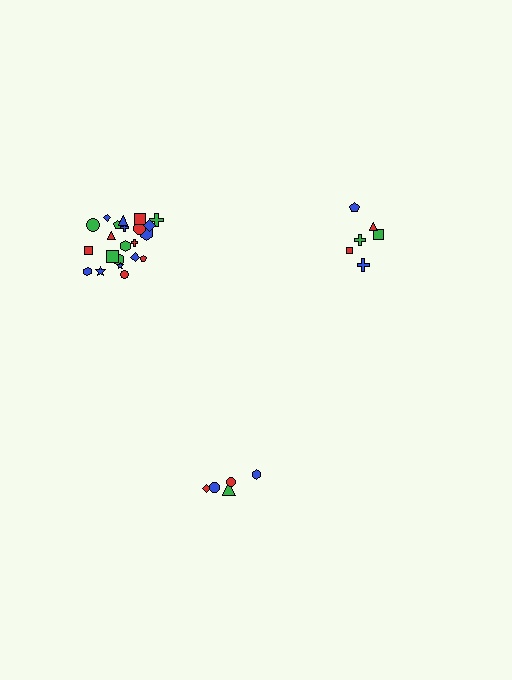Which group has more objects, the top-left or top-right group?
The top-left group.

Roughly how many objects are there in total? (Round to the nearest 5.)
Roughly 35 objects in total.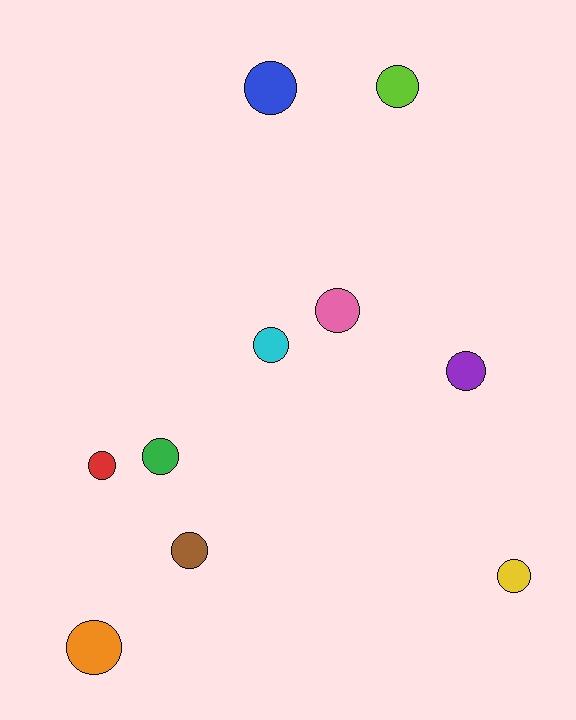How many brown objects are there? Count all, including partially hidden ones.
There is 1 brown object.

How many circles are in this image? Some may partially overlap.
There are 10 circles.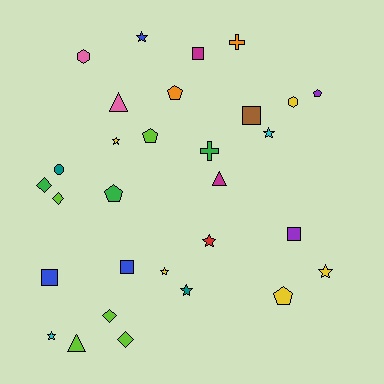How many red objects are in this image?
There is 1 red object.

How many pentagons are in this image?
There are 5 pentagons.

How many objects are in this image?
There are 30 objects.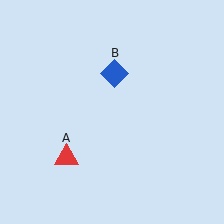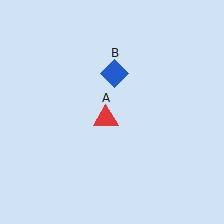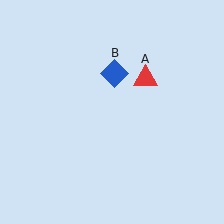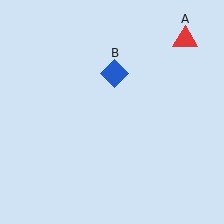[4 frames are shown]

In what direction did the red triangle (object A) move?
The red triangle (object A) moved up and to the right.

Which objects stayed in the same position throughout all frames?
Blue diamond (object B) remained stationary.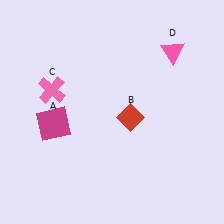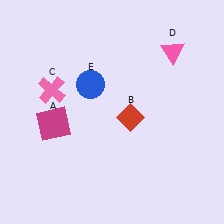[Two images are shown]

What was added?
A blue circle (E) was added in Image 2.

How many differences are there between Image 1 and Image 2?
There is 1 difference between the two images.